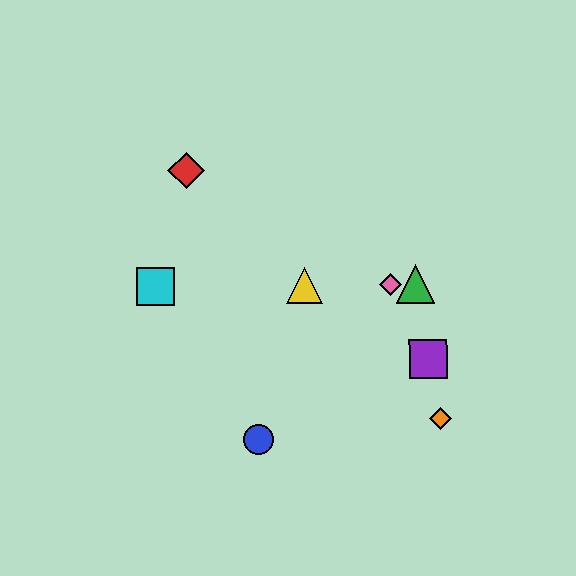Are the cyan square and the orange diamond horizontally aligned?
No, the cyan square is at y≈286 and the orange diamond is at y≈418.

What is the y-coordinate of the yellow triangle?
The yellow triangle is at y≈285.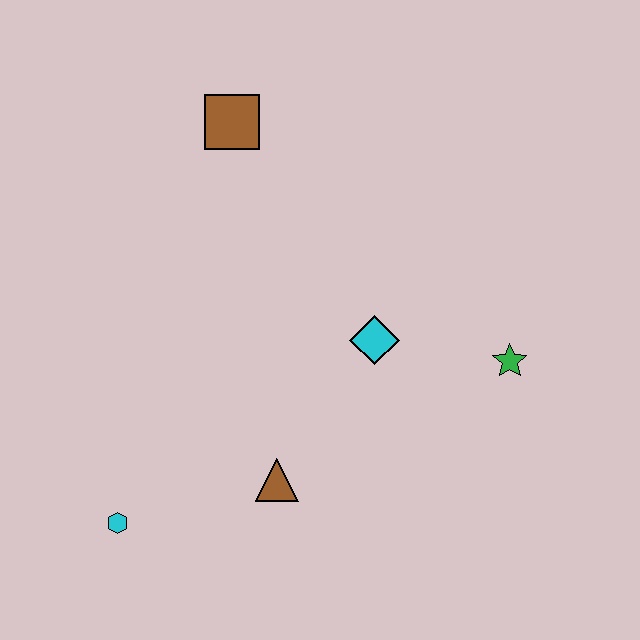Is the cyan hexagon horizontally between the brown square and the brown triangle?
No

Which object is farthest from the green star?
The cyan hexagon is farthest from the green star.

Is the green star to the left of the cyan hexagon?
No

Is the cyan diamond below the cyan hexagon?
No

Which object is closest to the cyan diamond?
The green star is closest to the cyan diamond.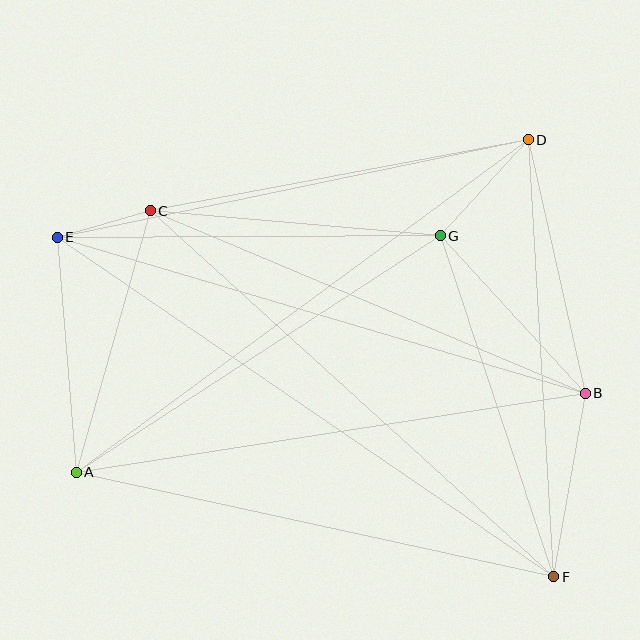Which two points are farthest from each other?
Points E and F are farthest from each other.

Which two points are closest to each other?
Points C and E are closest to each other.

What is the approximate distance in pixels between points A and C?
The distance between A and C is approximately 272 pixels.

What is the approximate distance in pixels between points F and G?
The distance between F and G is approximately 359 pixels.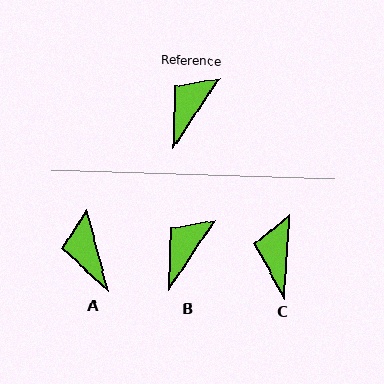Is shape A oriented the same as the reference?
No, it is off by about 48 degrees.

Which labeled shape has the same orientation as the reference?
B.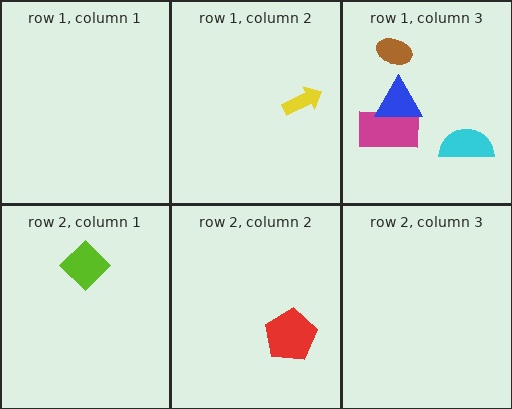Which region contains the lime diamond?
The row 2, column 1 region.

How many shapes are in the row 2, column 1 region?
1.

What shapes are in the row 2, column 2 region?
The red pentagon.